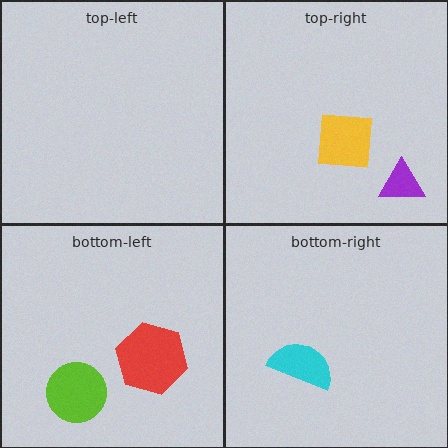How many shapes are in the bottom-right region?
1.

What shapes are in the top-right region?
The yellow square, the purple triangle.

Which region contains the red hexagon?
The bottom-left region.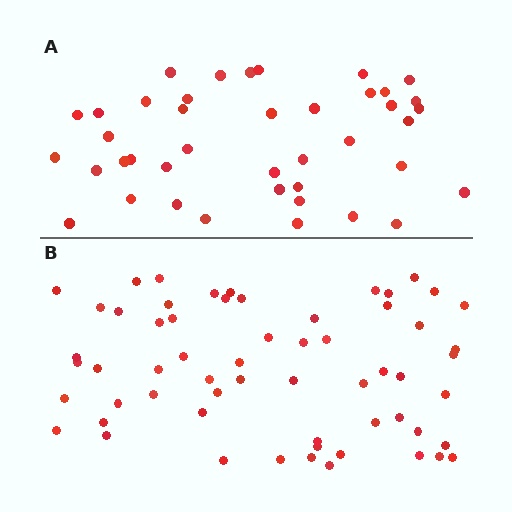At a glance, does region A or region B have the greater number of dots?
Region B (the bottom region) has more dots.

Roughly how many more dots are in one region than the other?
Region B has approximately 20 more dots than region A.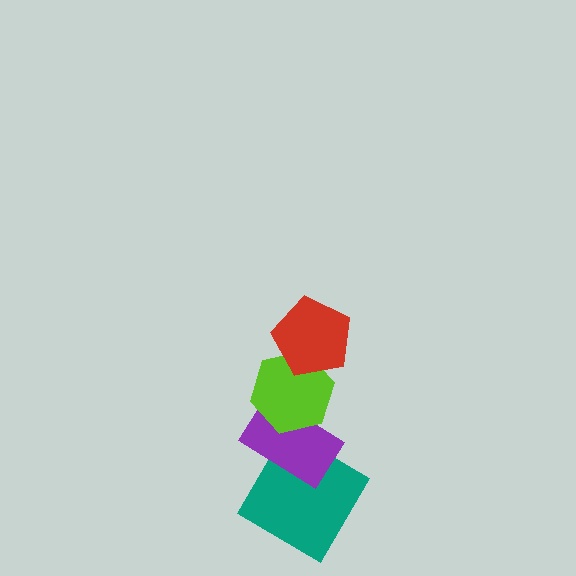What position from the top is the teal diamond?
The teal diamond is 4th from the top.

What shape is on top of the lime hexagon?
The red pentagon is on top of the lime hexagon.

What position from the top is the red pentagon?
The red pentagon is 1st from the top.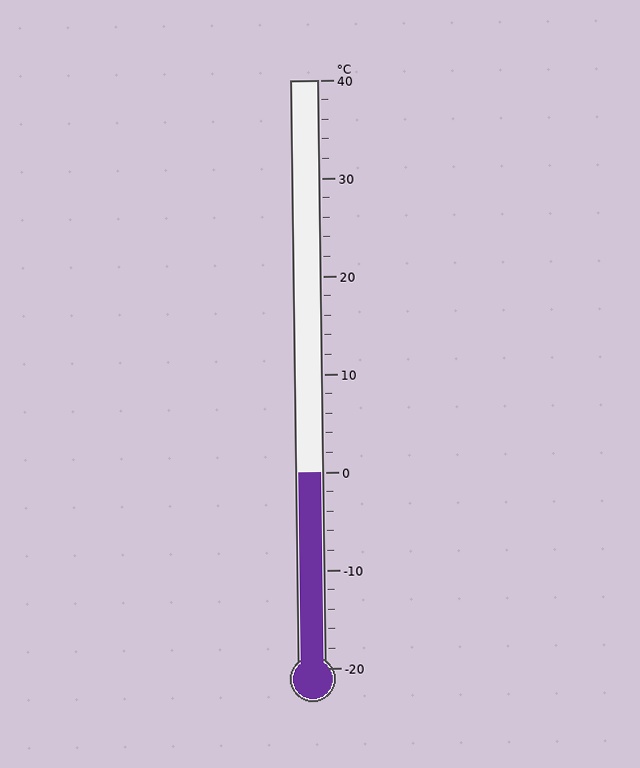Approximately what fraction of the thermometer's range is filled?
The thermometer is filled to approximately 35% of its range.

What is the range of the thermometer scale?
The thermometer scale ranges from -20°C to 40°C.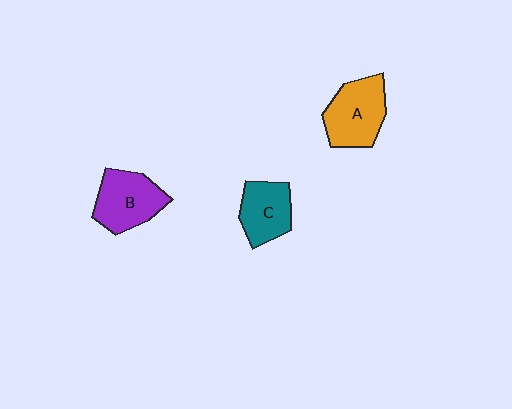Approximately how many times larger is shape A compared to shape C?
Approximately 1.3 times.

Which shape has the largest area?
Shape A (orange).